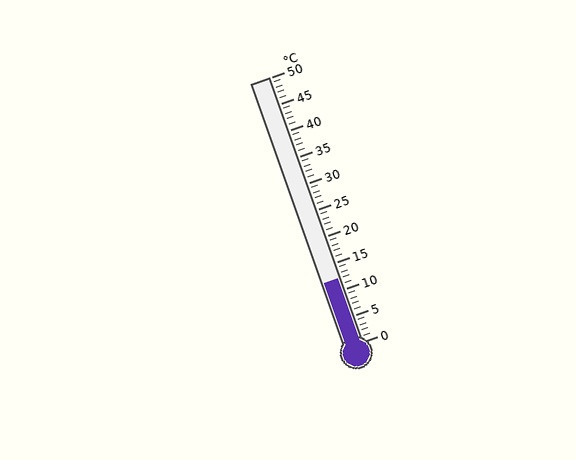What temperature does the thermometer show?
The thermometer shows approximately 12°C.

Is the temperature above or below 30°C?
The temperature is below 30°C.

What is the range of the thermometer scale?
The thermometer scale ranges from 0°C to 50°C.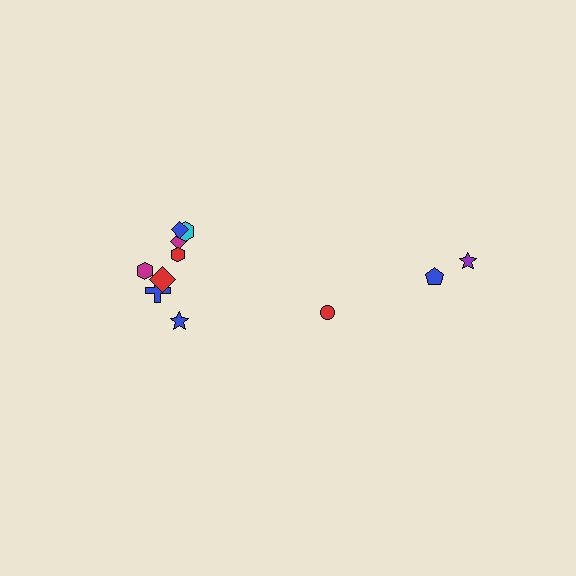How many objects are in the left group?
There are 8 objects.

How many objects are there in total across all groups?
There are 11 objects.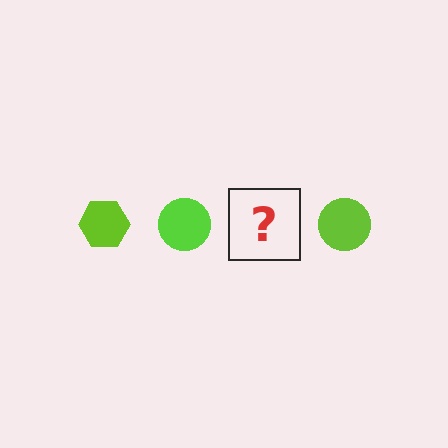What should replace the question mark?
The question mark should be replaced with a lime hexagon.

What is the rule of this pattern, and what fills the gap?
The rule is that the pattern cycles through hexagon, circle shapes in lime. The gap should be filled with a lime hexagon.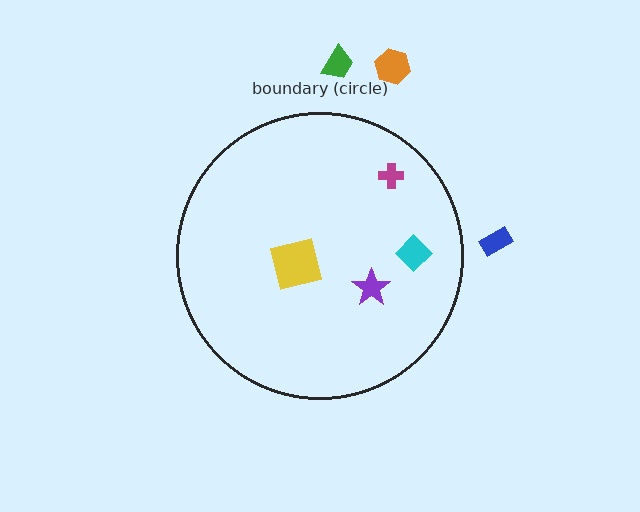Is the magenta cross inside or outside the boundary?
Inside.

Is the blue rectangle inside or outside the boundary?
Outside.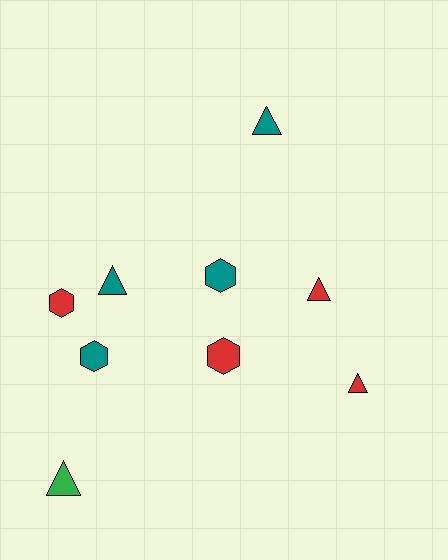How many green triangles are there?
There is 1 green triangle.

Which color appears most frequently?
Teal, with 4 objects.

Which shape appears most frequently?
Triangle, with 5 objects.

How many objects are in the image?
There are 9 objects.